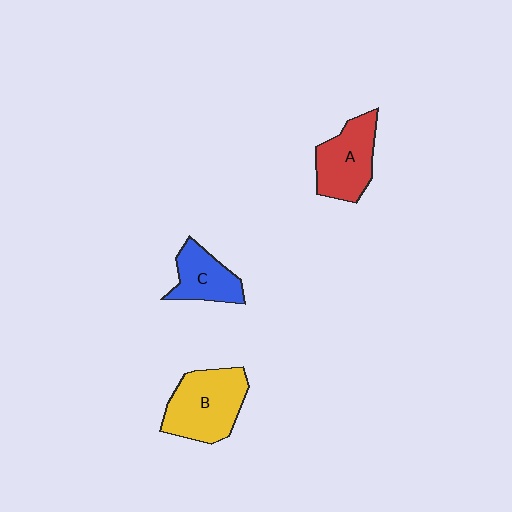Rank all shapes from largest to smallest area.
From largest to smallest: B (yellow), A (red), C (blue).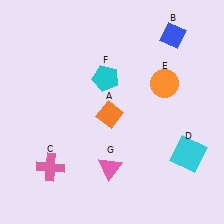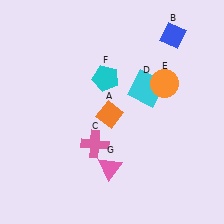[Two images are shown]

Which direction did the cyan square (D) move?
The cyan square (D) moved up.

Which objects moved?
The objects that moved are: the pink cross (C), the cyan square (D).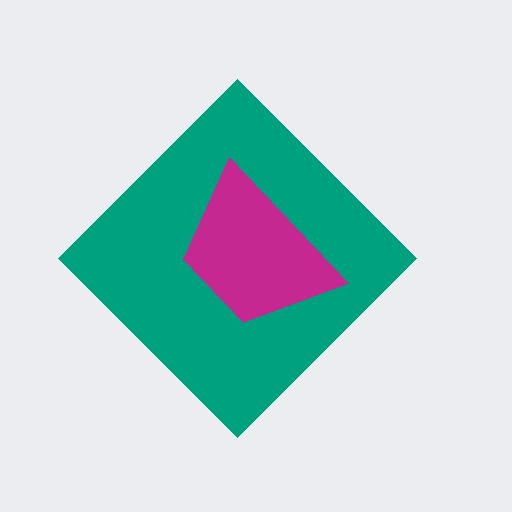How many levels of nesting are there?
2.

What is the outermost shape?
The teal diamond.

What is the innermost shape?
The magenta trapezoid.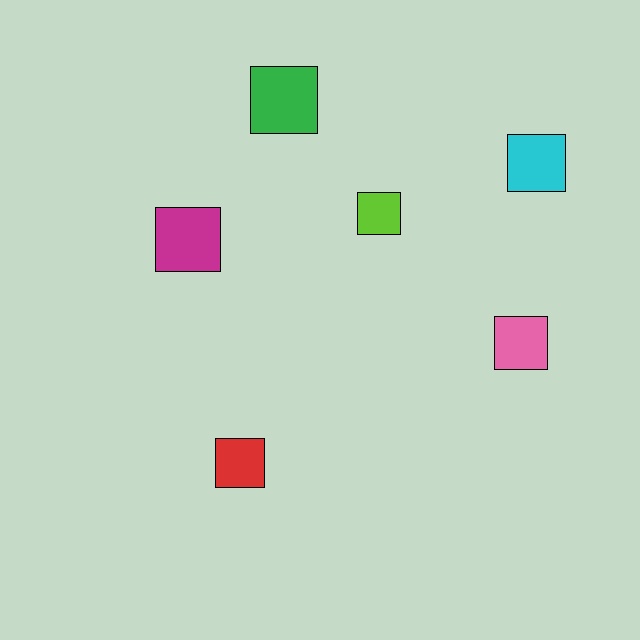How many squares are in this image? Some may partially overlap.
There are 6 squares.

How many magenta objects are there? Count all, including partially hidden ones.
There is 1 magenta object.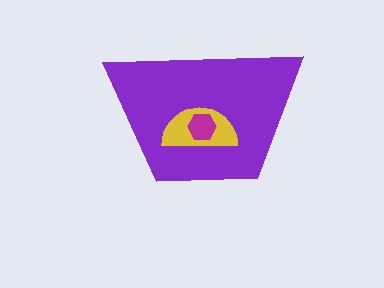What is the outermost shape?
The purple trapezoid.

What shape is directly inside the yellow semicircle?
The magenta hexagon.